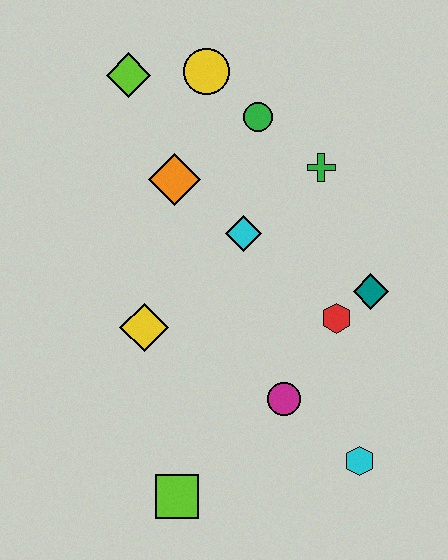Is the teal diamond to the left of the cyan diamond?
No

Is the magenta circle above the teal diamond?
No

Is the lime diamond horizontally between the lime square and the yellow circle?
No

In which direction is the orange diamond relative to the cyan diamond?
The orange diamond is to the left of the cyan diamond.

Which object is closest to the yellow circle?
The green circle is closest to the yellow circle.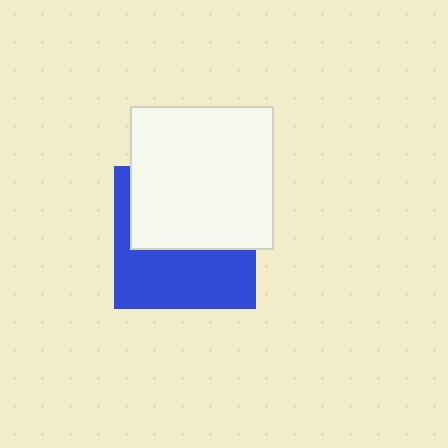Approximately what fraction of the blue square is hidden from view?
Roughly 52% of the blue square is hidden behind the white square.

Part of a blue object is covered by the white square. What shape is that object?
It is a square.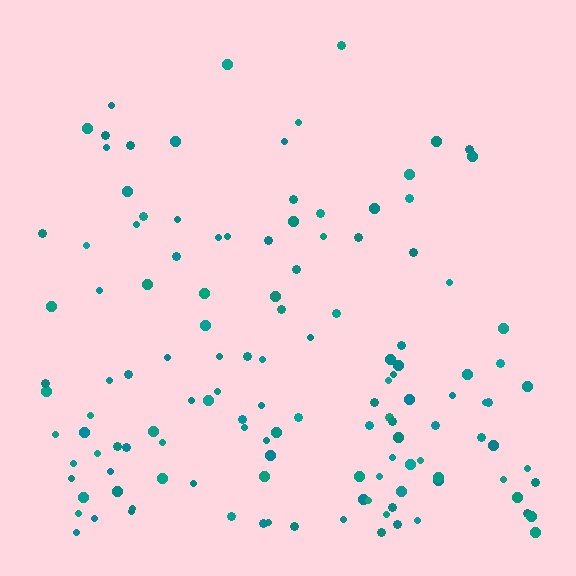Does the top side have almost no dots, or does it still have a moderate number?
Still a moderate number, just noticeably fewer than the bottom.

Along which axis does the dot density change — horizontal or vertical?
Vertical.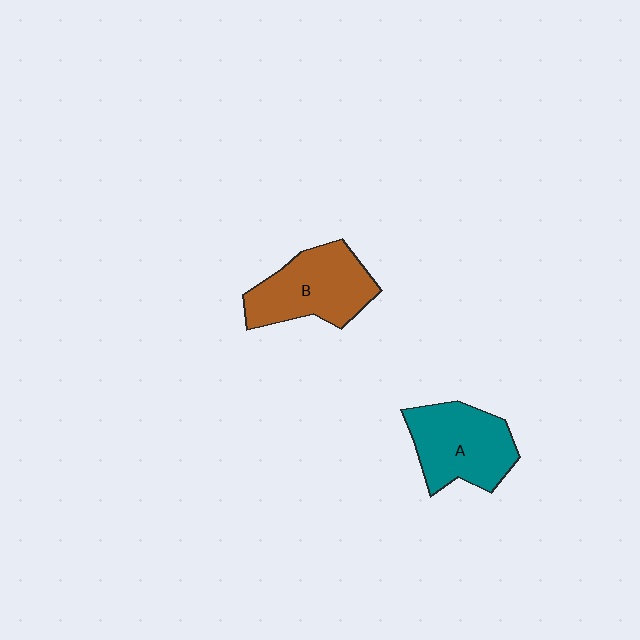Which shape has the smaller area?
Shape A (teal).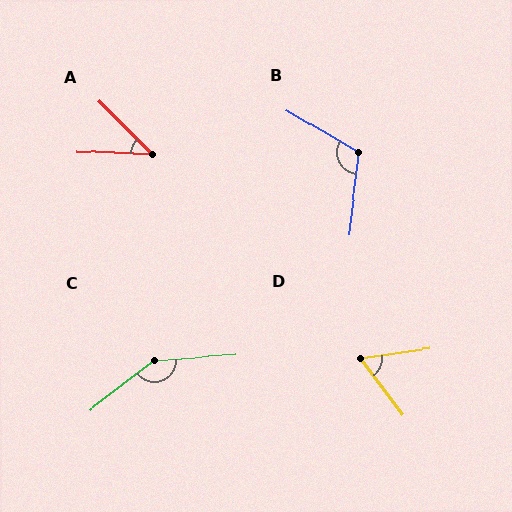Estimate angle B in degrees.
Approximately 113 degrees.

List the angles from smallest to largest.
A (42°), D (61°), B (113°), C (146°).